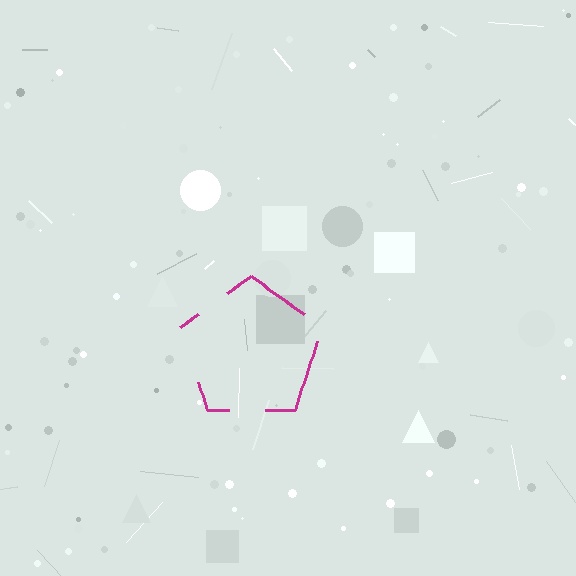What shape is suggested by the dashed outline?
The dashed outline suggests a pentagon.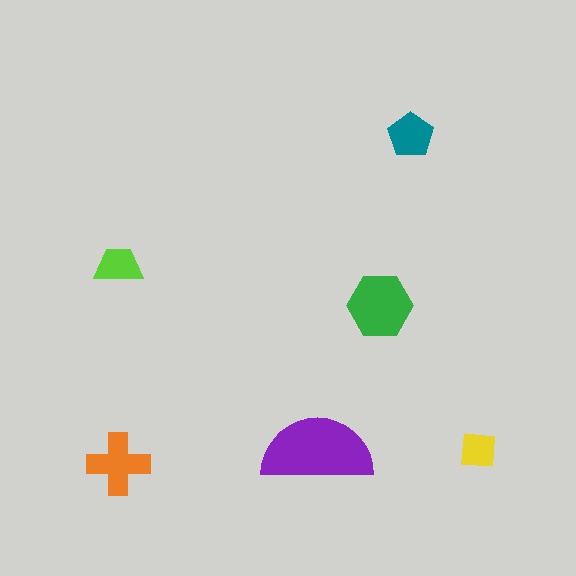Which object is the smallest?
The yellow square.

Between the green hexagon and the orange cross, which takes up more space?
The green hexagon.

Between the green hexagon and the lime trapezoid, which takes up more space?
The green hexagon.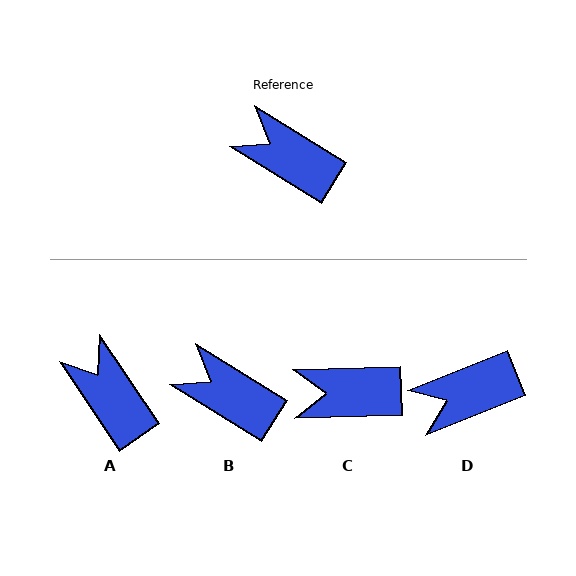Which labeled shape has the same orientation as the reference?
B.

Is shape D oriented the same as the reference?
No, it is off by about 54 degrees.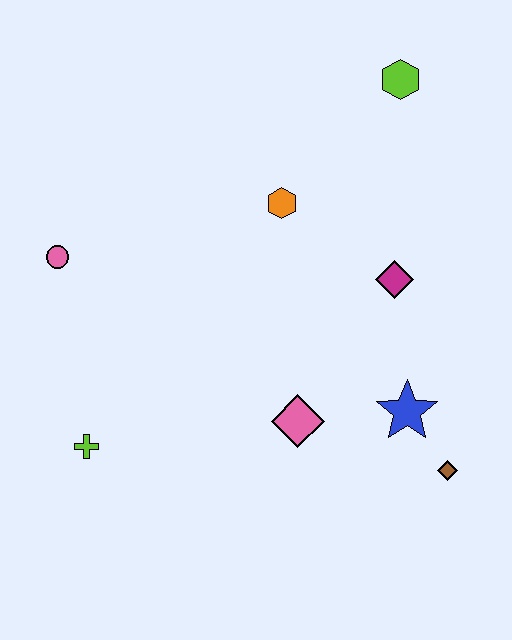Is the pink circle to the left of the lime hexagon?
Yes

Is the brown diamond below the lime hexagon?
Yes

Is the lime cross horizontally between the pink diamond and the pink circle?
Yes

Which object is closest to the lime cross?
The pink circle is closest to the lime cross.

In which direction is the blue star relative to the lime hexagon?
The blue star is below the lime hexagon.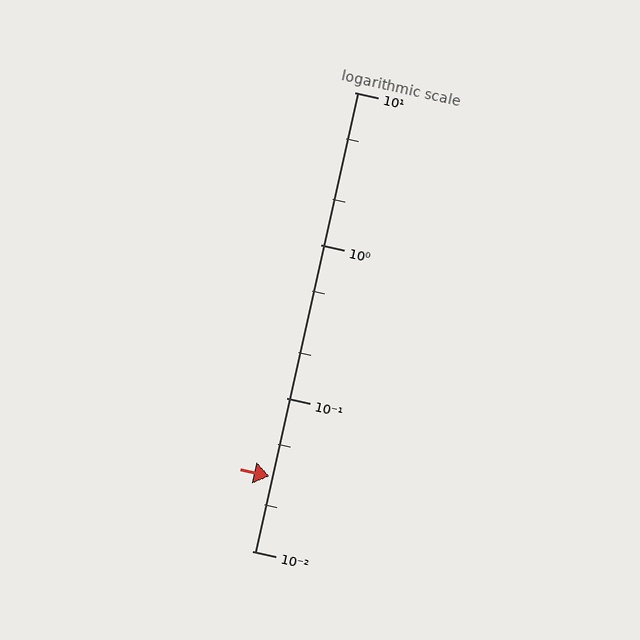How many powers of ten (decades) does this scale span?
The scale spans 3 decades, from 0.01 to 10.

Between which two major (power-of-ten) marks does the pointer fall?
The pointer is between 0.01 and 0.1.